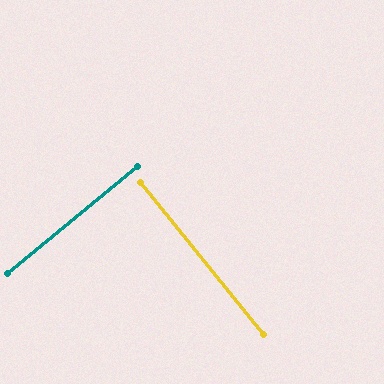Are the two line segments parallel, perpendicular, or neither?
Perpendicular — they meet at approximately 90°.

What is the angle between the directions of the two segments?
Approximately 90 degrees.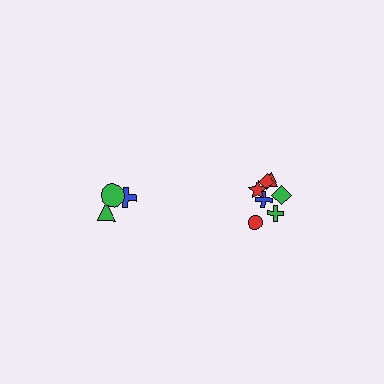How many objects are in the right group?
There are 7 objects.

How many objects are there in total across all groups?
There are 10 objects.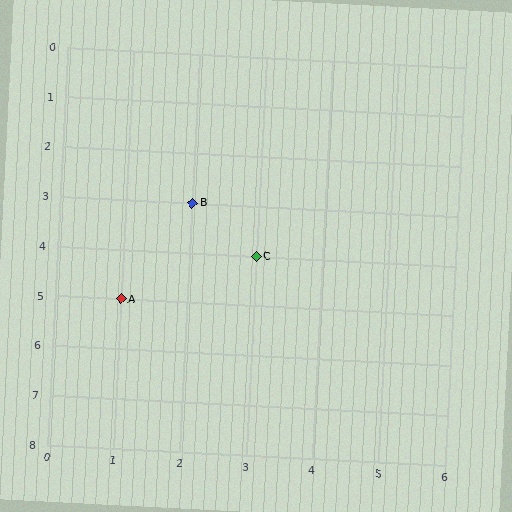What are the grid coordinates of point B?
Point B is at grid coordinates (2, 3).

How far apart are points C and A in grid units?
Points C and A are 2 columns and 1 row apart (about 2.2 grid units diagonally).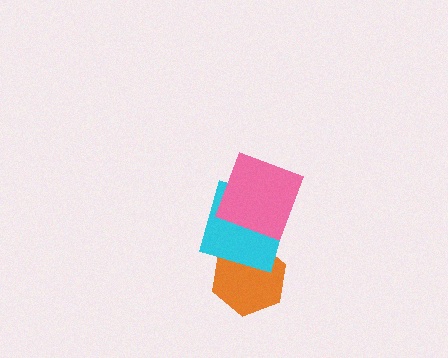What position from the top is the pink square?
The pink square is 1st from the top.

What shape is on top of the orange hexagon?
The cyan square is on top of the orange hexagon.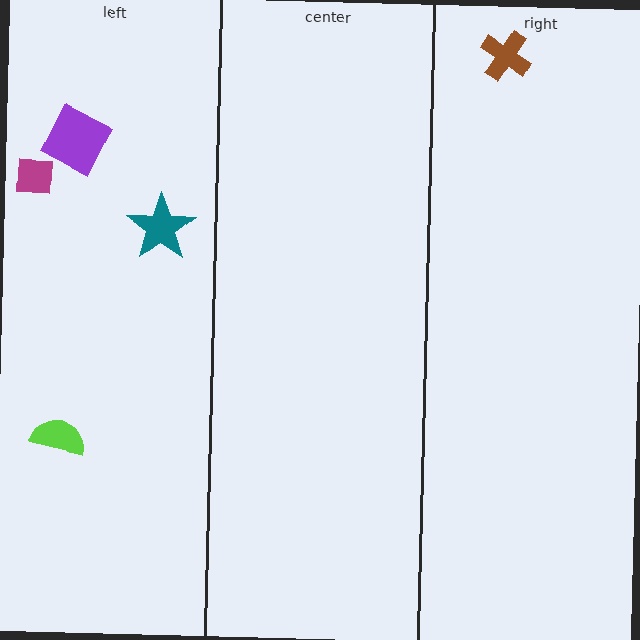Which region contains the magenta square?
The left region.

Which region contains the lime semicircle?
The left region.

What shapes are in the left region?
The lime semicircle, the teal star, the purple square, the magenta square.